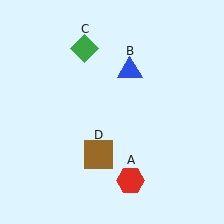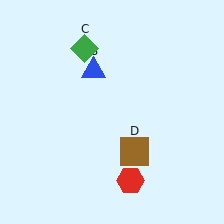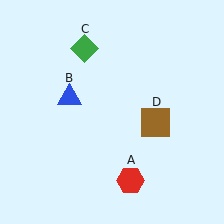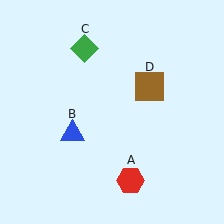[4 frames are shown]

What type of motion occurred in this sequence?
The blue triangle (object B), brown square (object D) rotated counterclockwise around the center of the scene.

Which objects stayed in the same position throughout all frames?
Red hexagon (object A) and green diamond (object C) remained stationary.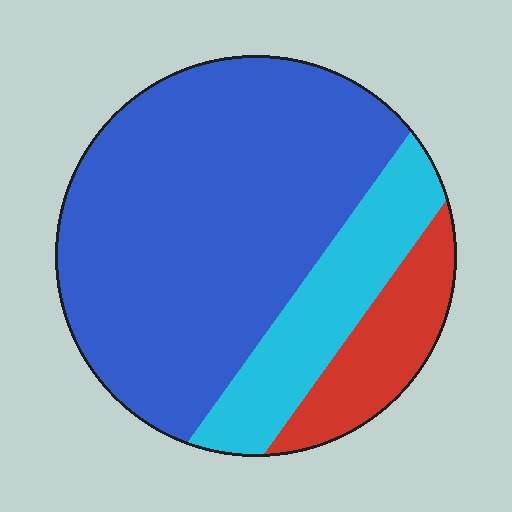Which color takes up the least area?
Red, at roughly 15%.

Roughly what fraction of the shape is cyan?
Cyan covers roughly 20% of the shape.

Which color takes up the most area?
Blue, at roughly 65%.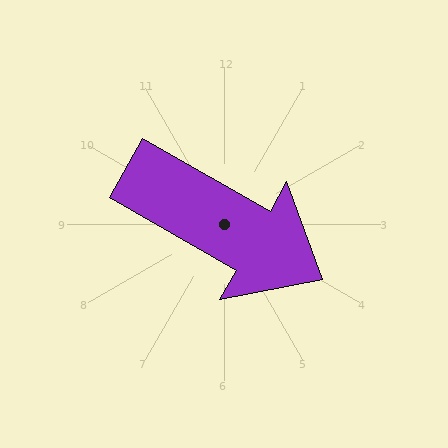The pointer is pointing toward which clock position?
Roughly 4 o'clock.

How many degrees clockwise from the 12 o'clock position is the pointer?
Approximately 120 degrees.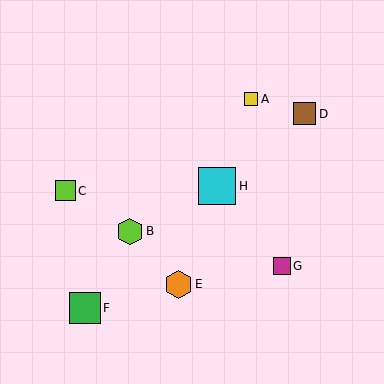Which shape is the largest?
The cyan square (labeled H) is the largest.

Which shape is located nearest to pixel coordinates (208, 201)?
The cyan square (labeled H) at (217, 186) is nearest to that location.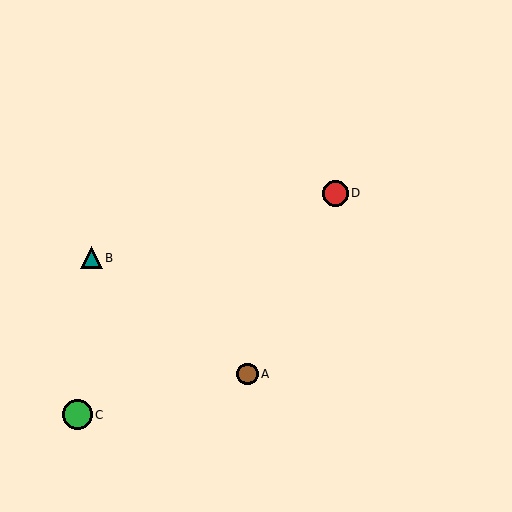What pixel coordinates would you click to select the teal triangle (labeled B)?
Click at (91, 258) to select the teal triangle B.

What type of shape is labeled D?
Shape D is a red circle.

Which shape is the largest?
The green circle (labeled C) is the largest.